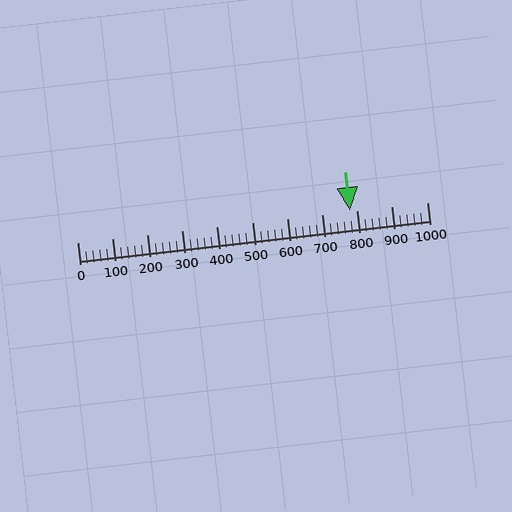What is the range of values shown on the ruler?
The ruler shows values from 0 to 1000.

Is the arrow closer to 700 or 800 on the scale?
The arrow is closer to 800.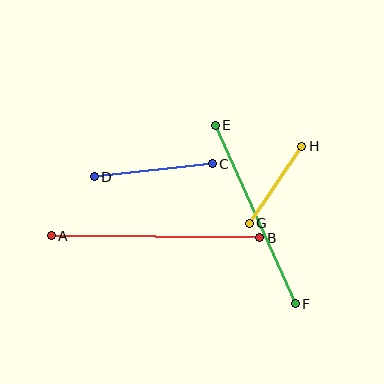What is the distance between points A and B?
The distance is approximately 208 pixels.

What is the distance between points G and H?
The distance is approximately 93 pixels.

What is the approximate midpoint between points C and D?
The midpoint is at approximately (153, 170) pixels.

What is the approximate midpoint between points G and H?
The midpoint is at approximately (275, 185) pixels.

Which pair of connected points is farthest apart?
Points A and B are farthest apart.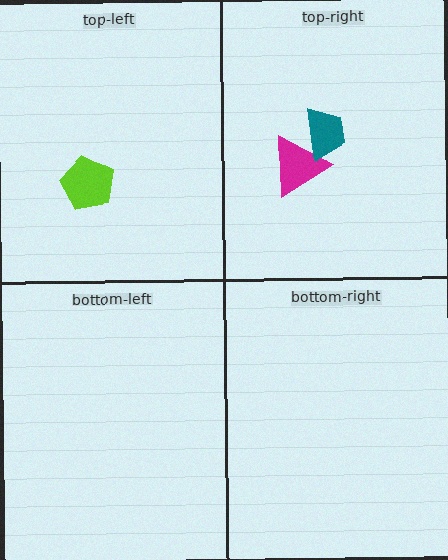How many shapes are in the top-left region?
1.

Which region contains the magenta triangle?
The top-right region.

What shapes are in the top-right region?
The magenta triangle, the teal trapezoid.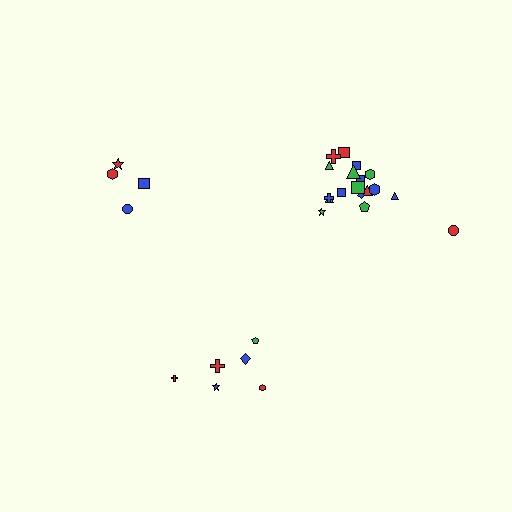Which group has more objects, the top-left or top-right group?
The top-right group.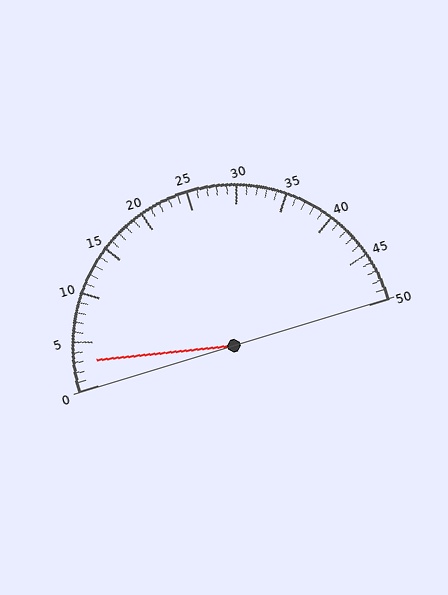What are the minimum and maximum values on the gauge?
The gauge ranges from 0 to 50.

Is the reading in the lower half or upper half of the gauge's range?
The reading is in the lower half of the range (0 to 50).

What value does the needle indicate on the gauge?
The needle indicates approximately 3.